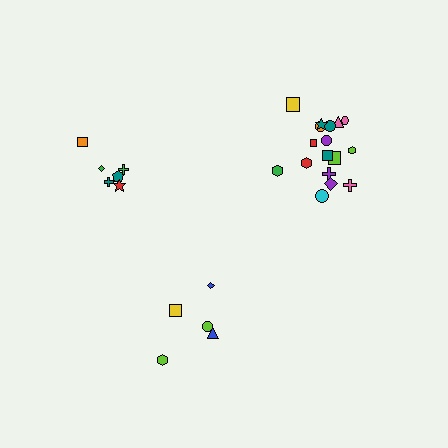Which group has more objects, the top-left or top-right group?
The top-right group.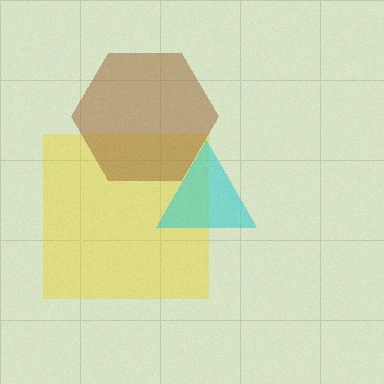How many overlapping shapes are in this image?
There are 3 overlapping shapes in the image.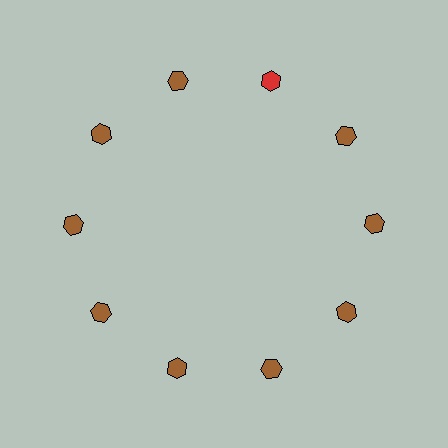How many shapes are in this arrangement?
There are 10 shapes arranged in a ring pattern.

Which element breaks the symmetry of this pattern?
The red hexagon at roughly the 1 o'clock position breaks the symmetry. All other shapes are brown hexagons.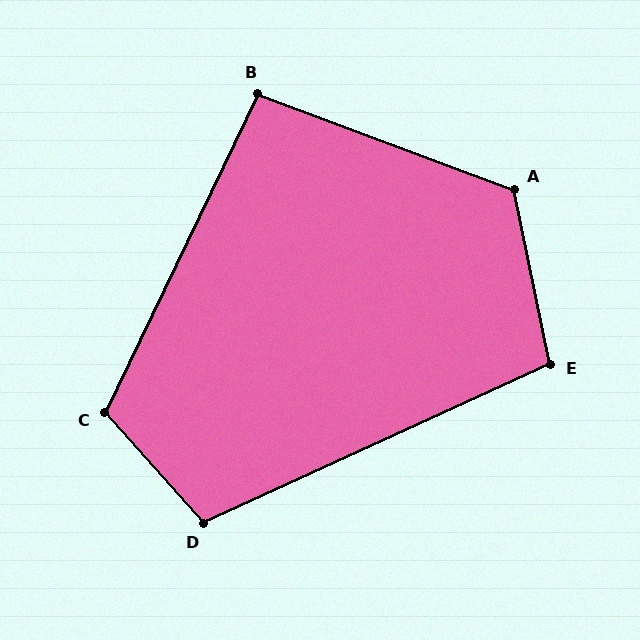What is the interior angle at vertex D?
Approximately 107 degrees (obtuse).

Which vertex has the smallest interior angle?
B, at approximately 95 degrees.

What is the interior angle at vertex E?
Approximately 103 degrees (obtuse).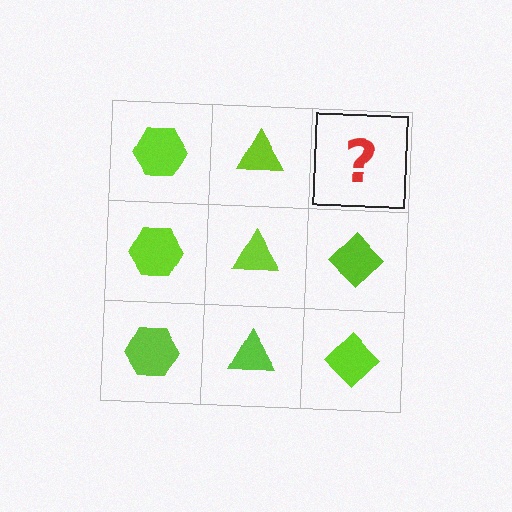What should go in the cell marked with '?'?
The missing cell should contain a lime diamond.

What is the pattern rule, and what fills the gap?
The rule is that each column has a consistent shape. The gap should be filled with a lime diamond.